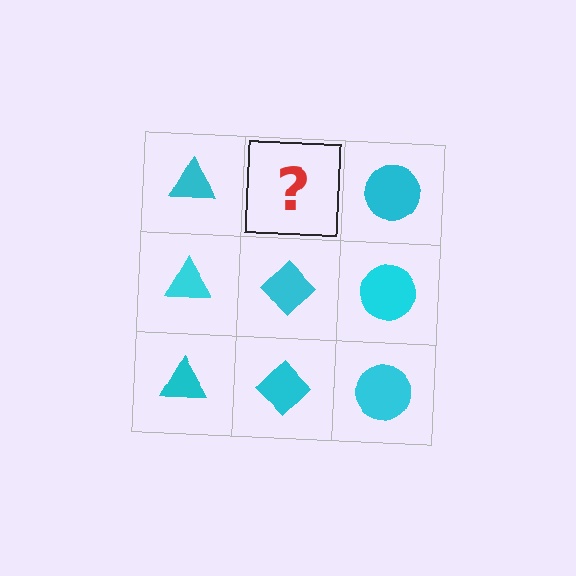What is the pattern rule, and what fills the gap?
The rule is that each column has a consistent shape. The gap should be filled with a cyan diamond.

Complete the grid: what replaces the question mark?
The question mark should be replaced with a cyan diamond.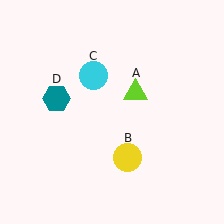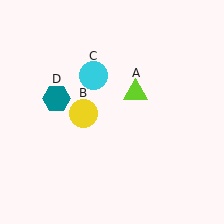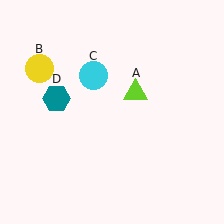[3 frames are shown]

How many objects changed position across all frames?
1 object changed position: yellow circle (object B).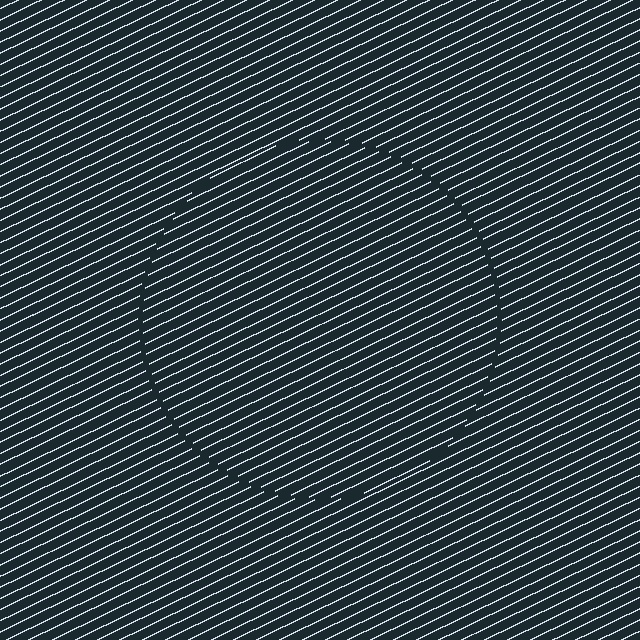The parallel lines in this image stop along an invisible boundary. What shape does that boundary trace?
An illusory circle. The interior of the shape contains the same grating, shifted by half a period — the contour is defined by the phase discontinuity where line-ends from the inner and outer gratings abut.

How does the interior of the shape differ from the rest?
The interior of the shape contains the same grating, shifted by half a period — the contour is defined by the phase discontinuity where line-ends from the inner and outer gratings abut.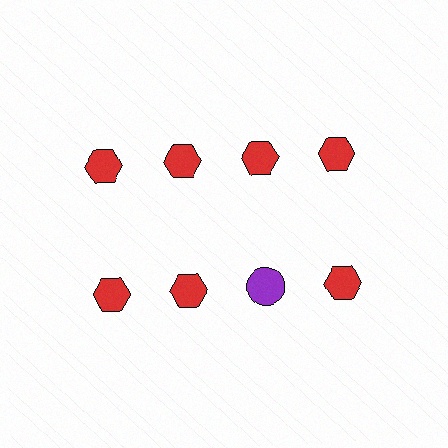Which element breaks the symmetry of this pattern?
The purple circle in the second row, center column breaks the symmetry. All other shapes are red hexagons.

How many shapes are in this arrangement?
There are 8 shapes arranged in a grid pattern.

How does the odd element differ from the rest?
It differs in both color (purple instead of red) and shape (circle instead of hexagon).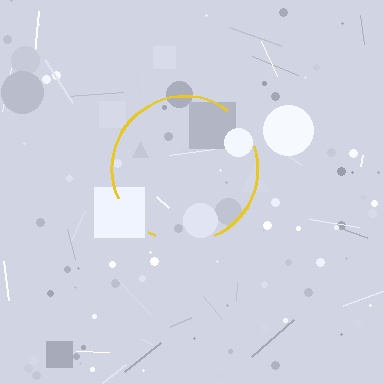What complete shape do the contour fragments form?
The contour fragments form a circle.